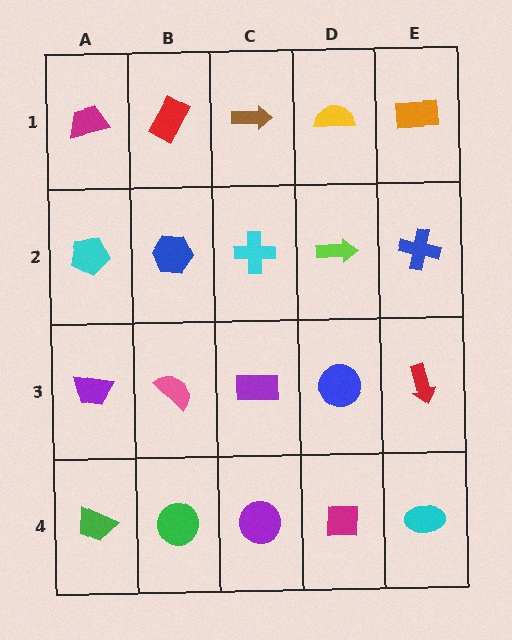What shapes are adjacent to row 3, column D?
A lime arrow (row 2, column D), a magenta square (row 4, column D), a purple rectangle (row 3, column C), a red arrow (row 3, column E).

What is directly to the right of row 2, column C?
A lime arrow.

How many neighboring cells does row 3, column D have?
4.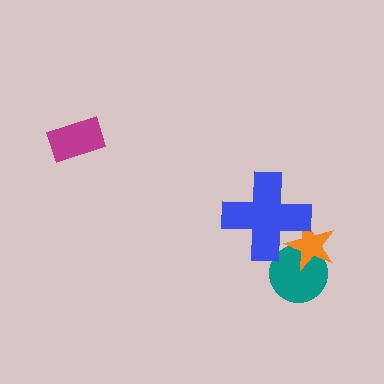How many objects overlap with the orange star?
2 objects overlap with the orange star.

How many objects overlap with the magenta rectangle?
0 objects overlap with the magenta rectangle.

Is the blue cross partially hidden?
No, no other shape covers it.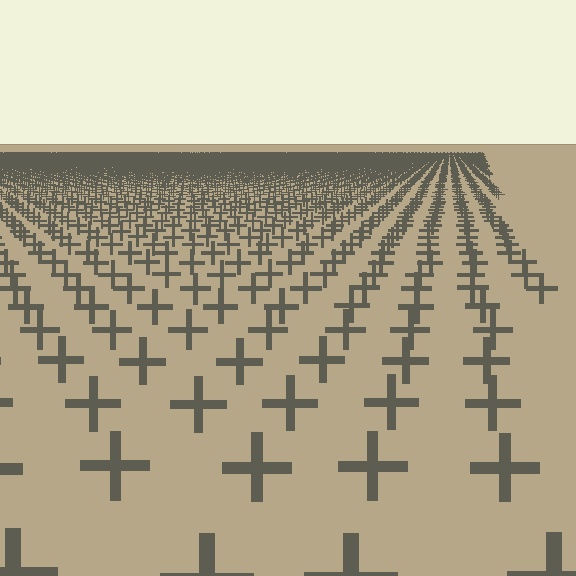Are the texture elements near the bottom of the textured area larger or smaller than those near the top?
Larger. Near the bottom, elements are closer to the viewer and appear at a bigger on-screen size.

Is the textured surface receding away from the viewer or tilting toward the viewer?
The surface is receding away from the viewer. Texture elements get smaller and denser toward the top.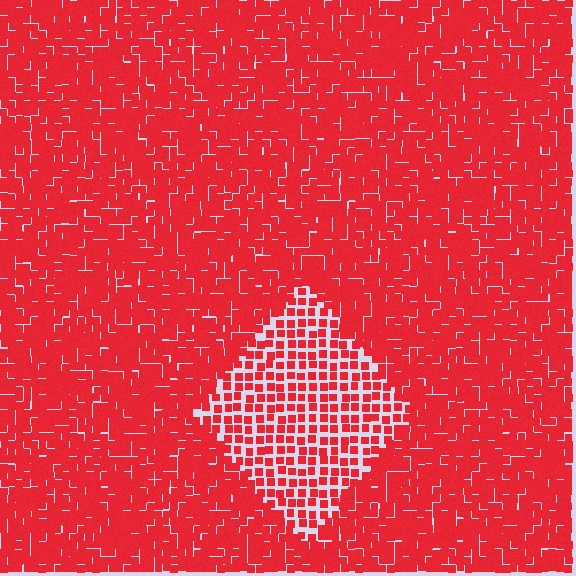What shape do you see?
I see a diamond.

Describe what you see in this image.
The image contains small red elements arranged at two different densities. A diamond-shaped region is visible where the elements are less densely packed than the surrounding area.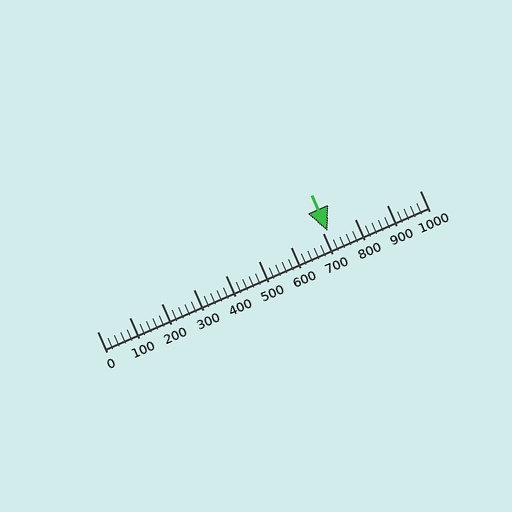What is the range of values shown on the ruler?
The ruler shows values from 0 to 1000.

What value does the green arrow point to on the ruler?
The green arrow points to approximately 715.